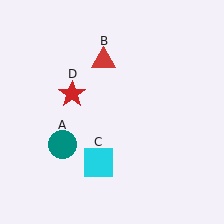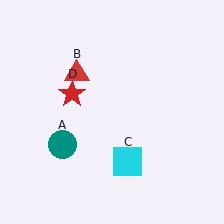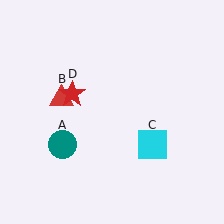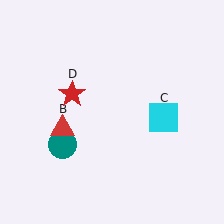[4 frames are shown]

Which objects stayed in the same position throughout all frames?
Teal circle (object A) and red star (object D) remained stationary.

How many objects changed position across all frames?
2 objects changed position: red triangle (object B), cyan square (object C).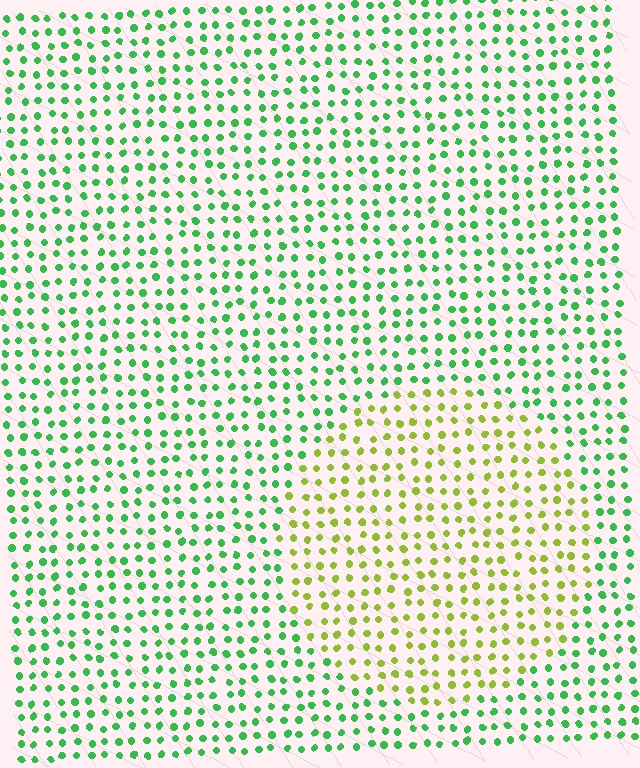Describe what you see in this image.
The image is filled with small green elements in a uniform arrangement. A circle-shaped region is visible where the elements are tinted to a slightly different hue, forming a subtle color boundary.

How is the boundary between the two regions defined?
The boundary is defined purely by a slight shift in hue (about 51 degrees). Spacing, size, and orientation are identical on both sides.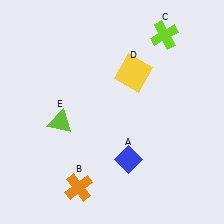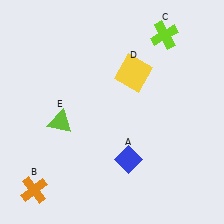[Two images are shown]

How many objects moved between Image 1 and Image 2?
1 object moved between the two images.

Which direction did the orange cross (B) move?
The orange cross (B) moved left.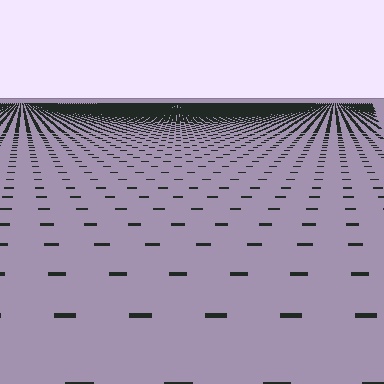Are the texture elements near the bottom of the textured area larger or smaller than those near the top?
Larger. Near the bottom, elements are closer to the viewer and appear at a bigger on-screen size.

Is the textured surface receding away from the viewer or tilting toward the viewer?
The surface is receding away from the viewer. Texture elements get smaller and denser toward the top.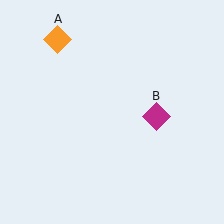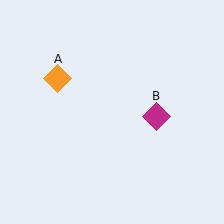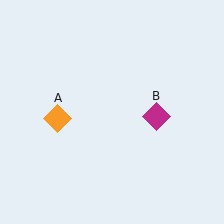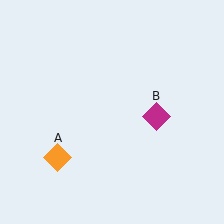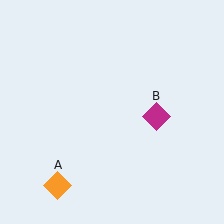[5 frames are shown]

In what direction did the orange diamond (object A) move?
The orange diamond (object A) moved down.